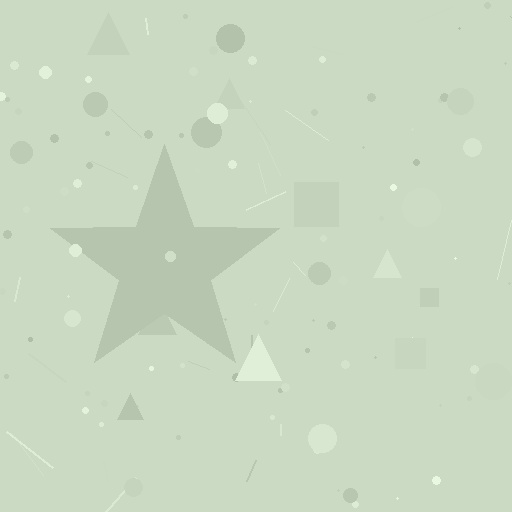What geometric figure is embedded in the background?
A star is embedded in the background.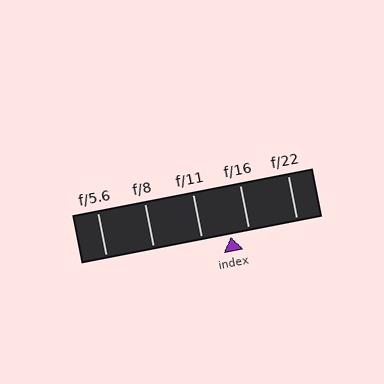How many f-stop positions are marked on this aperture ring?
There are 5 f-stop positions marked.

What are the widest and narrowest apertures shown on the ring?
The widest aperture shown is f/5.6 and the narrowest is f/22.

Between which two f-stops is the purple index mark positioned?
The index mark is between f/11 and f/16.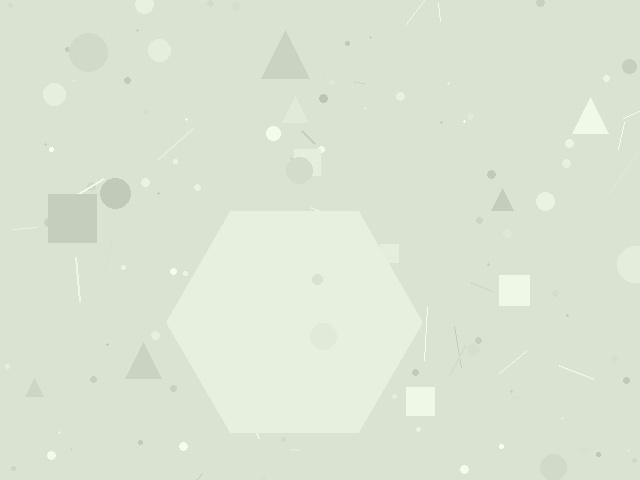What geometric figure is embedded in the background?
A hexagon is embedded in the background.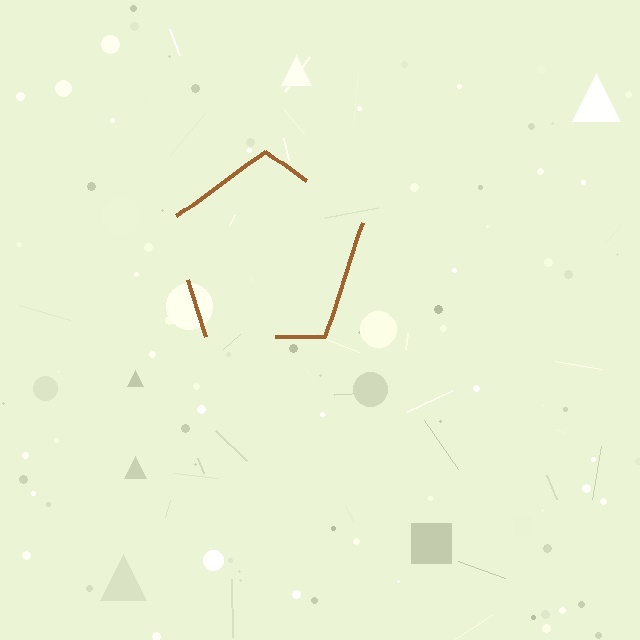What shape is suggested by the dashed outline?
The dashed outline suggests a pentagon.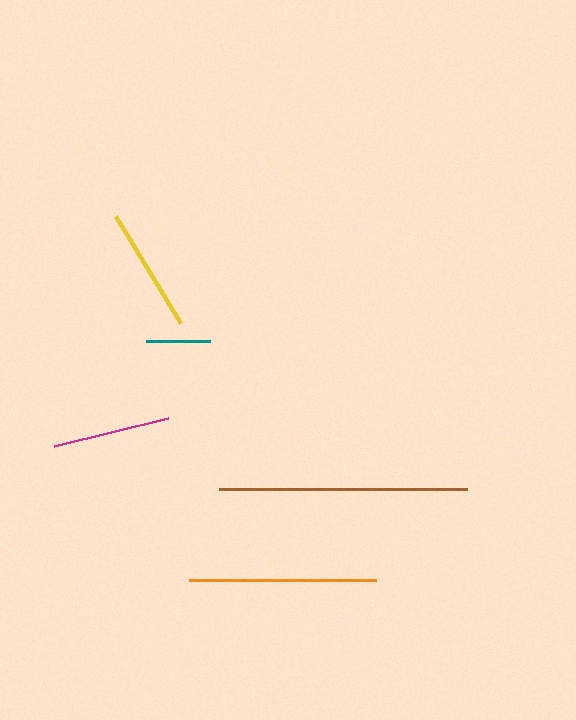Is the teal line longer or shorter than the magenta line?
The magenta line is longer than the teal line.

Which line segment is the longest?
The brown line is the longest at approximately 248 pixels.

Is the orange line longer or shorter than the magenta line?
The orange line is longer than the magenta line.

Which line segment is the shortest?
The teal line is the shortest at approximately 65 pixels.